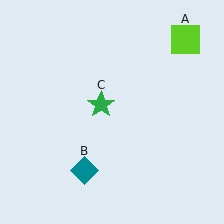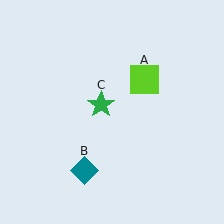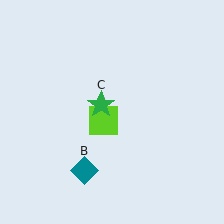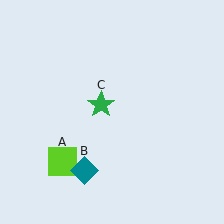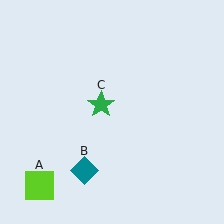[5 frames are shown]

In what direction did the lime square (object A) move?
The lime square (object A) moved down and to the left.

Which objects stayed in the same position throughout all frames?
Teal diamond (object B) and green star (object C) remained stationary.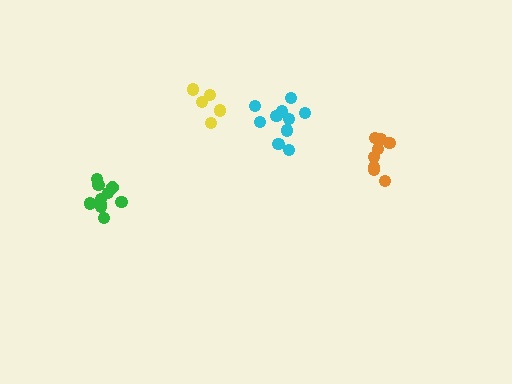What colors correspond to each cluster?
The clusters are colored: yellow, cyan, green, orange.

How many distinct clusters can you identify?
There are 4 distinct clusters.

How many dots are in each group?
Group 1: 5 dots, Group 2: 10 dots, Group 3: 10 dots, Group 4: 8 dots (33 total).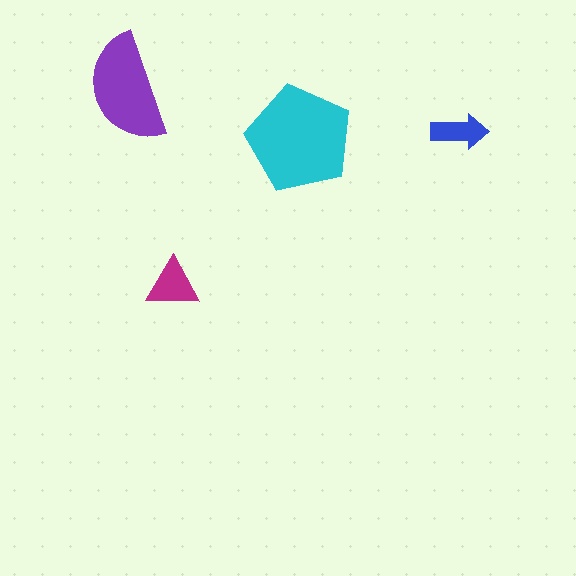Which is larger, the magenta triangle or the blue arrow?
The magenta triangle.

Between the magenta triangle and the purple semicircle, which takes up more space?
The purple semicircle.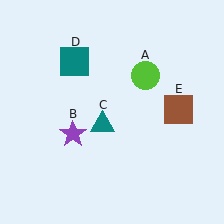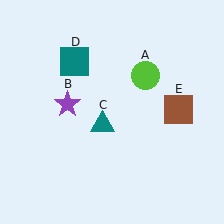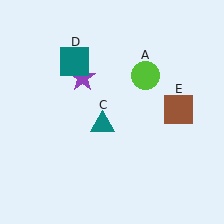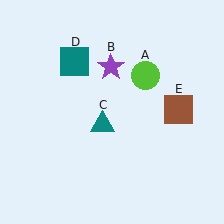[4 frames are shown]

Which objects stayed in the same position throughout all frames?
Lime circle (object A) and teal triangle (object C) and teal square (object D) and brown square (object E) remained stationary.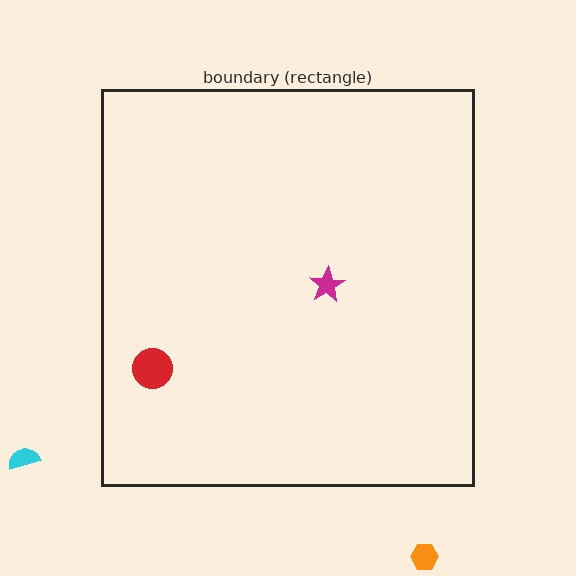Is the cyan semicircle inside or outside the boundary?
Outside.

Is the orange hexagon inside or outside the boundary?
Outside.